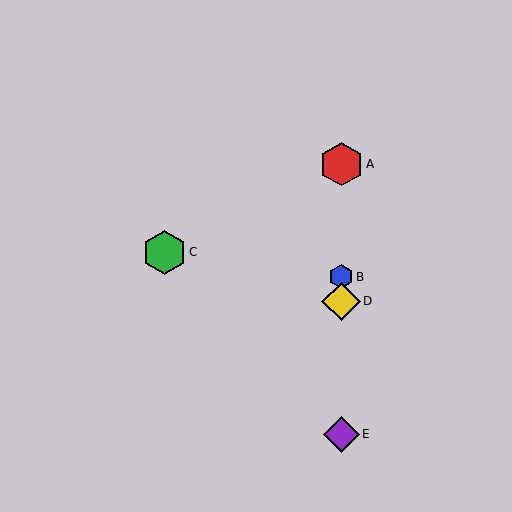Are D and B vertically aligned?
Yes, both are at x≈341.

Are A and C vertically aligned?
No, A is at x≈341 and C is at x≈165.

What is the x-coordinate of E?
Object E is at x≈341.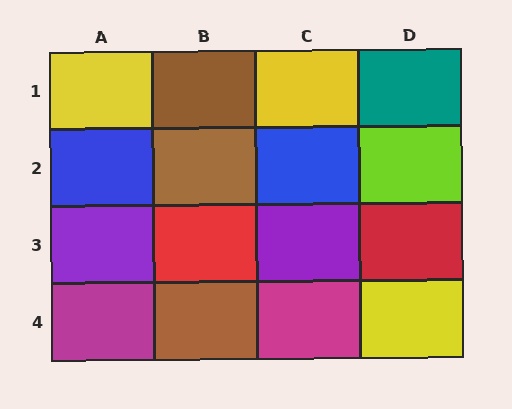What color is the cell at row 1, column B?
Brown.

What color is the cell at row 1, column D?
Teal.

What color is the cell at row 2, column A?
Blue.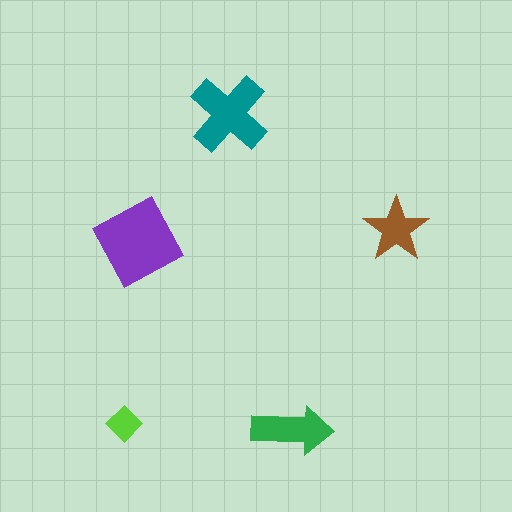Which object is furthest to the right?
The brown star is rightmost.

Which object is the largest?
The purple square.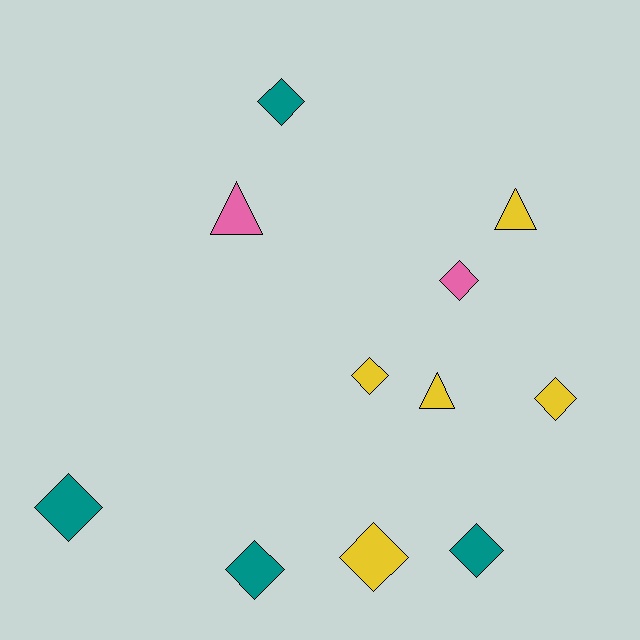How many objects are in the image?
There are 11 objects.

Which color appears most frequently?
Yellow, with 5 objects.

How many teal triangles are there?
There are no teal triangles.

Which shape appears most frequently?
Diamond, with 8 objects.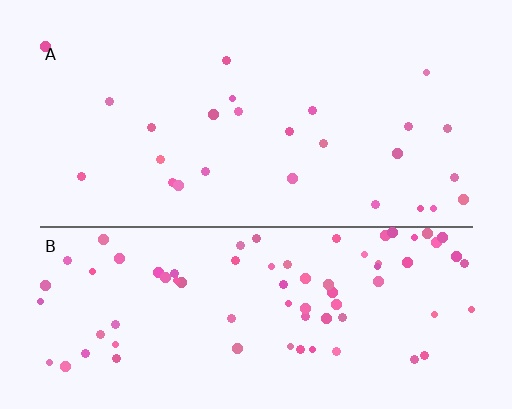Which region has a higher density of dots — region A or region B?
B (the bottom).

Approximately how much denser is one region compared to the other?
Approximately 3.0× — region B over region A.